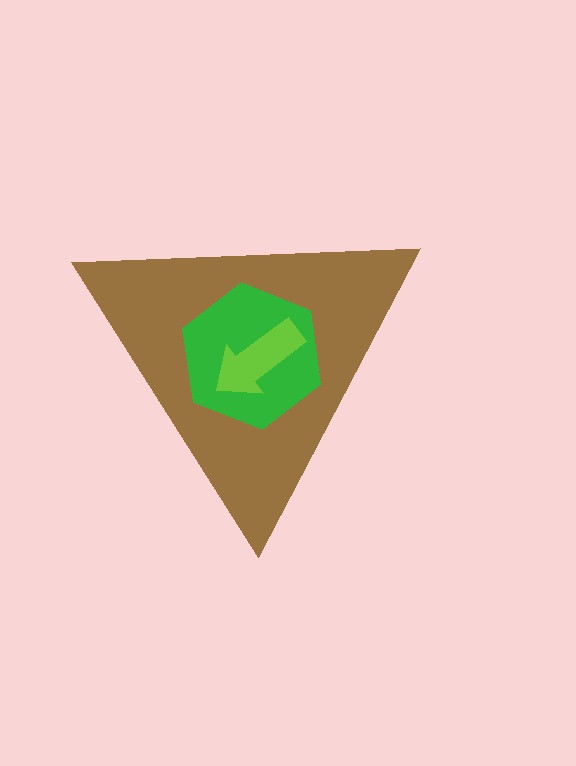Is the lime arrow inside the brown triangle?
Yes.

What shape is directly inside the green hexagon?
The lime arrow.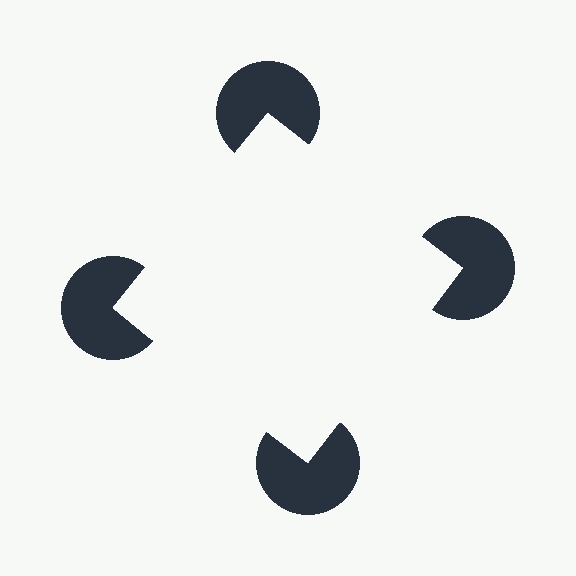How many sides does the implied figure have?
4 sides.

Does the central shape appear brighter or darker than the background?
It typically appears slightly brighter than the background, even though no actual brightness change is drawn.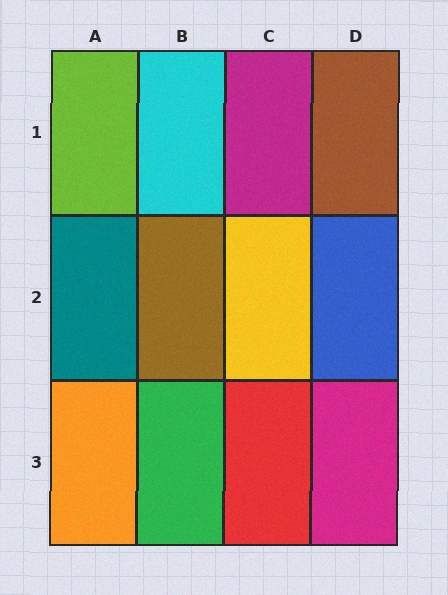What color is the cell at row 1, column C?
Magenta.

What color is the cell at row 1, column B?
Cyan.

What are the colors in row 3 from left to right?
Orange, green, red, magenta.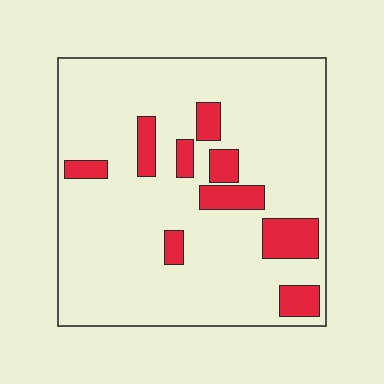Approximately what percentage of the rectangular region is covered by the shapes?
Approximately 15%.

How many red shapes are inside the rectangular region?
9.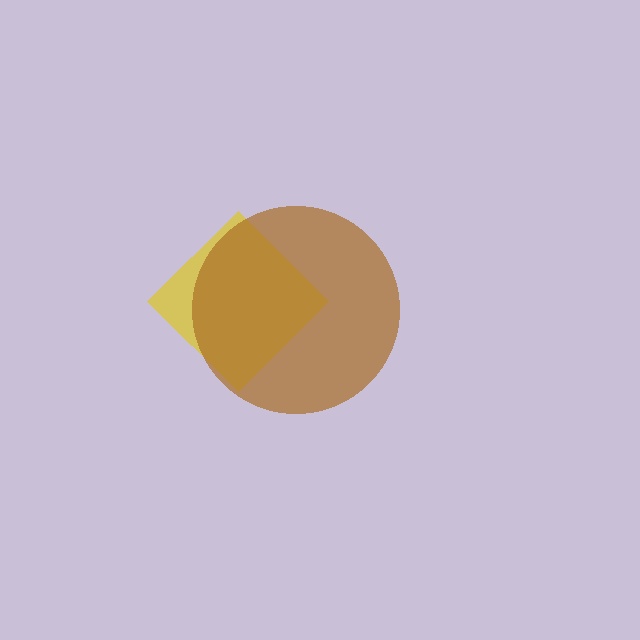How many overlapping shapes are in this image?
There are 2 overlapping shapes in the image.